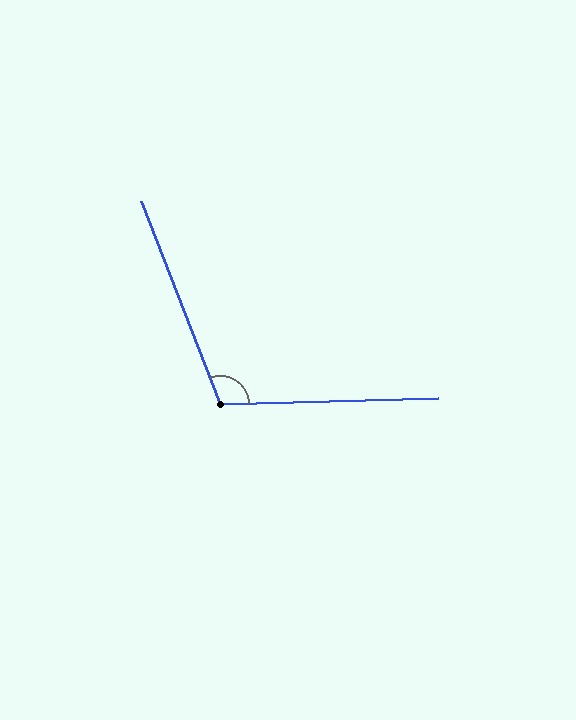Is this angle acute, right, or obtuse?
It is obtuse.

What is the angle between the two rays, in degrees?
Approximately 110 degrees.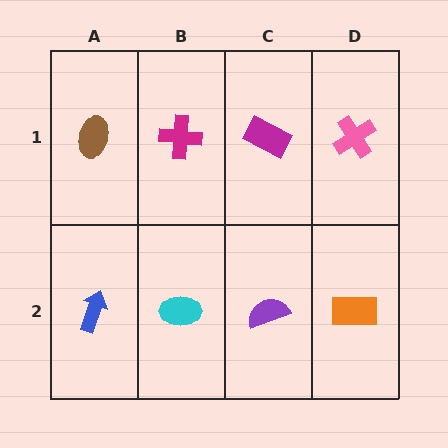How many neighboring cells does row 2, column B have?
3.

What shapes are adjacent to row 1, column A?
A blue arrow (row 2, column A), a magenta cross (row 1, column B).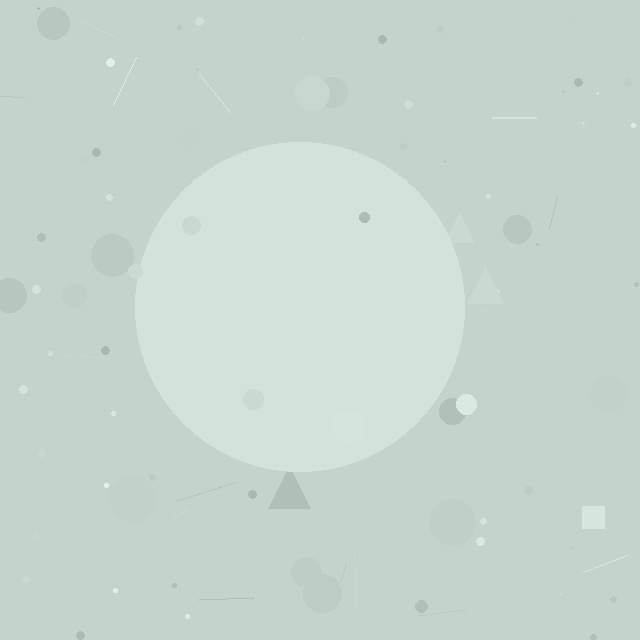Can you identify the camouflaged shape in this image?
The camouflaged shape is a circle.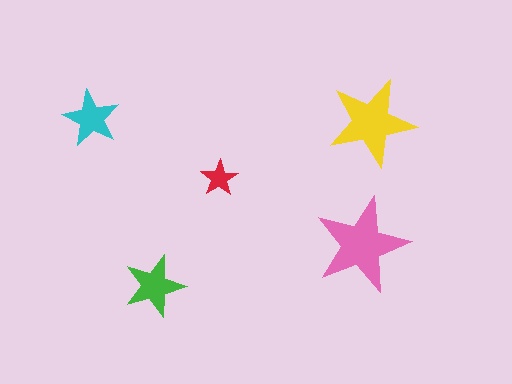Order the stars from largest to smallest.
the pink one, the yellow one, the green one, the cyan one, the red one.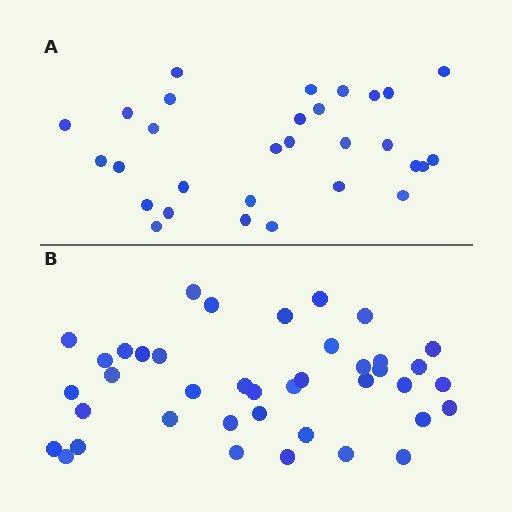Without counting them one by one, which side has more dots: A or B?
Region B (the bottom region) has more dots.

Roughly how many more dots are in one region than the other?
Region B has roughly 10 or so more dots than region A.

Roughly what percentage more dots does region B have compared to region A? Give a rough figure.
About 35% more.